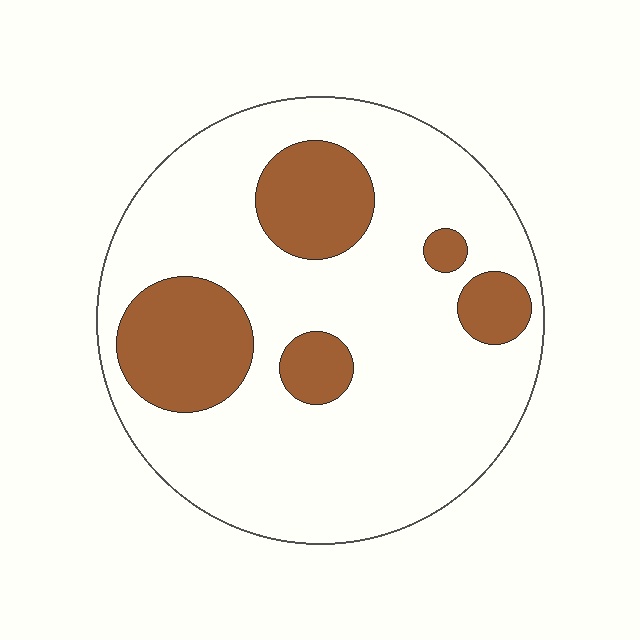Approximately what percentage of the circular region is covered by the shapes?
Approximately 25%.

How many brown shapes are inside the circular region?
5.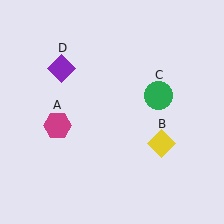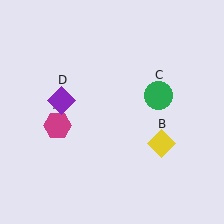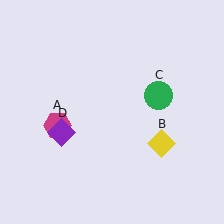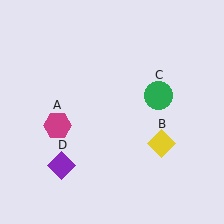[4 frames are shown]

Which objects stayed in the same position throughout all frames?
Magenta hexagon (object A) and yellow diamond (object B) and green circle (object C) remained stationary.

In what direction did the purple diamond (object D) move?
The purple diamond (object D) moved down.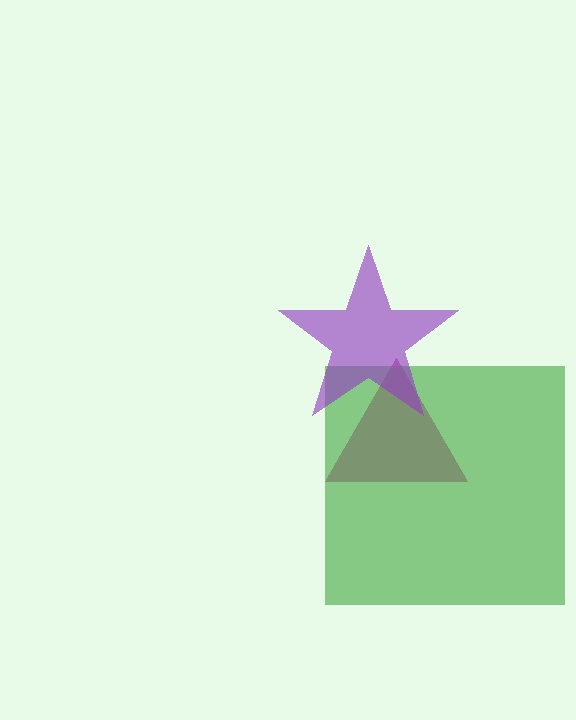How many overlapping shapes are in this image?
There are 3 overlapping shapes in the image.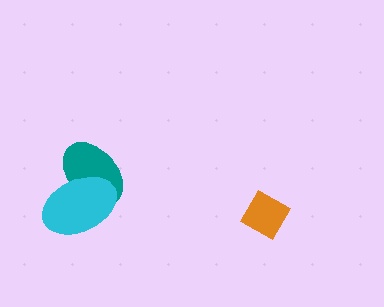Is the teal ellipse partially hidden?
Yes, it is partially covered by another shape.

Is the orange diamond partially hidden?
No, no other shape covers it.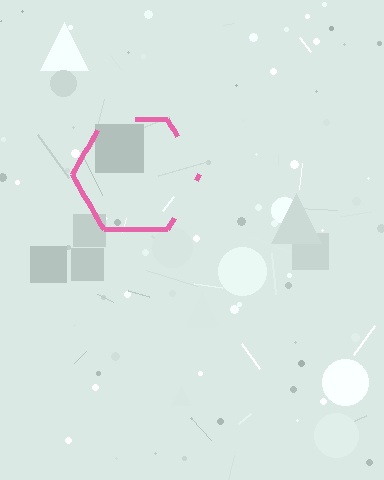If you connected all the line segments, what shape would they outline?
They would outline a hexagon.